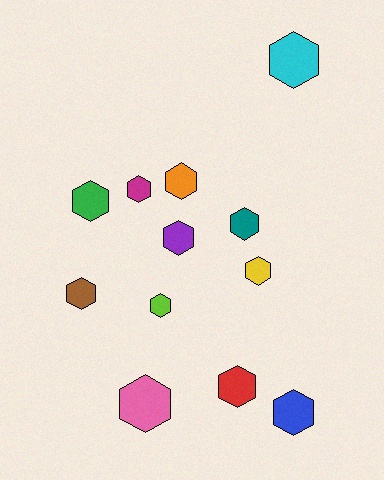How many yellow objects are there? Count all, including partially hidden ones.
There is 1 yellow object.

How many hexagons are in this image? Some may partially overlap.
There are 12 hexagons.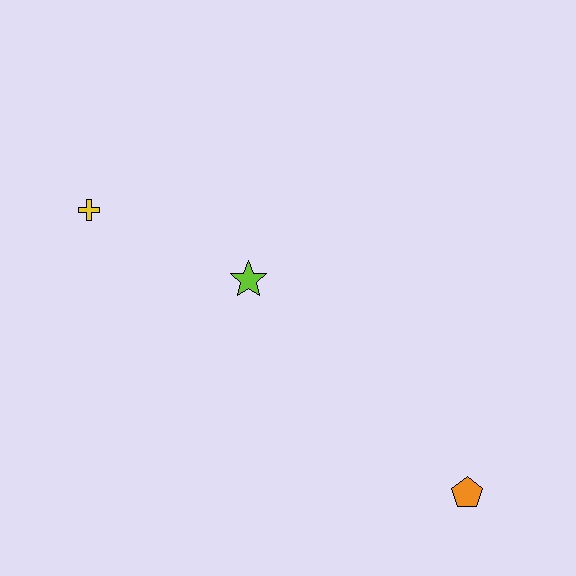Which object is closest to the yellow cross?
The lime star is closest to the yellow cross.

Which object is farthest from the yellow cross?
The orange pentagon is farthest from the yellow cross.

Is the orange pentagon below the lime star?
Yes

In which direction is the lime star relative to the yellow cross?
The lime star is to the right of the yellow cross.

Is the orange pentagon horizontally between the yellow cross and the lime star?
No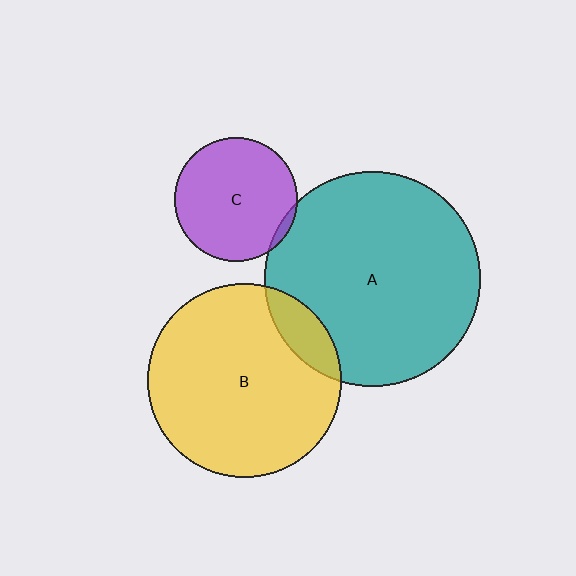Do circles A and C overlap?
Yes.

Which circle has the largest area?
Circle A (teal).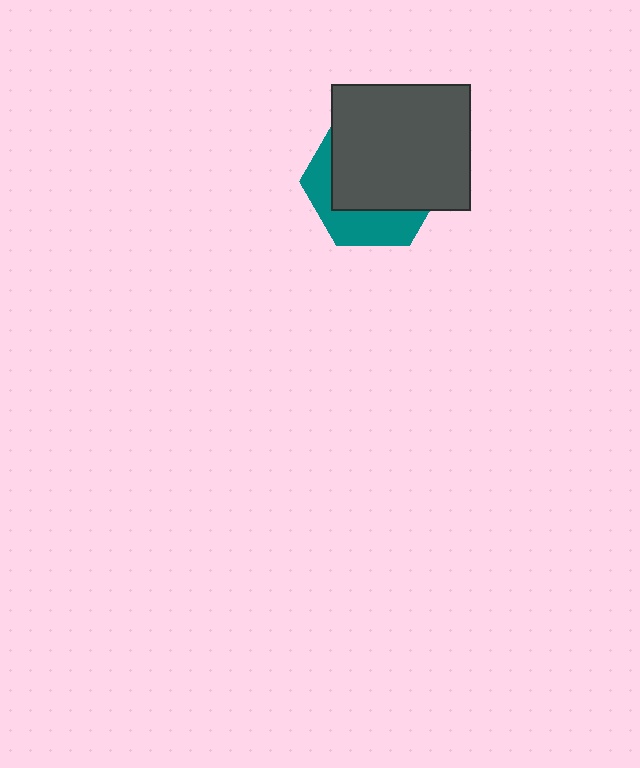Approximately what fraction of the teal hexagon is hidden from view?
Roughly 66% of the teal hexagon is hidden behind the dark gray rectangle.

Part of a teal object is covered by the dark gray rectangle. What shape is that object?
It is a hexagon.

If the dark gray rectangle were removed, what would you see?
You would see the complete teal hexagon.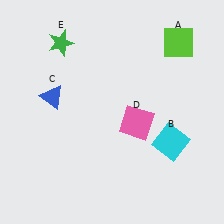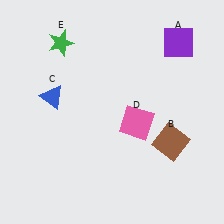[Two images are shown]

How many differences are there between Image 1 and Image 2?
There are 2 differences between the two images.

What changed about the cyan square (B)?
In Image 1, B is cyan. In Image 2, it changed to brown.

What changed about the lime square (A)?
In Image 1, A is lime. In Image 2, it changed to purple.